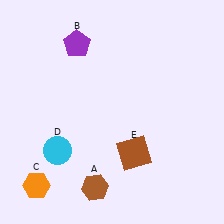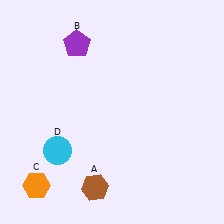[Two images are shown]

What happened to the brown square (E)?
The brown square (E) was removed in Image 2. It was in the bottom-right area of Image 1.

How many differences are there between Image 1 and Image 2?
There is 1 difference between the two images.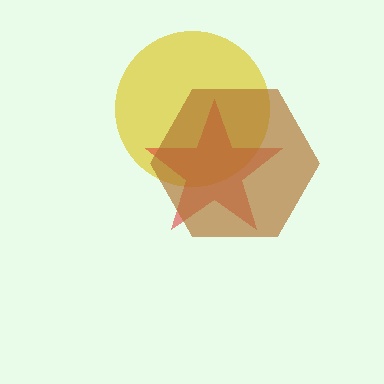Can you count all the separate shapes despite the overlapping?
Yes, there are 3 separate shapes.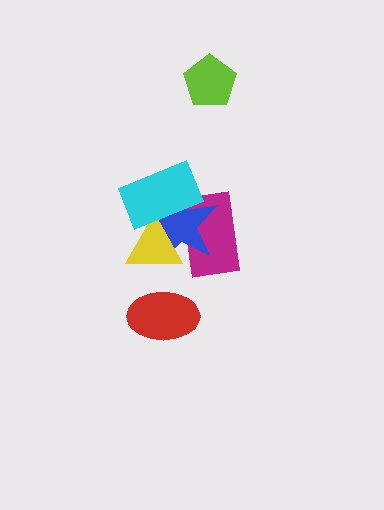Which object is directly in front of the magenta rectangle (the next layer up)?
The blue star is directly in front of the magenta rectangle.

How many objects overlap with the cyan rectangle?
3 objects overlap with the cyan rectangle.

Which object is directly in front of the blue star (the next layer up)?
The yellow triangle is directly in front of the blue star.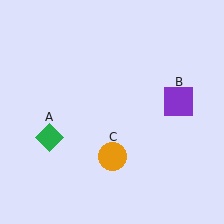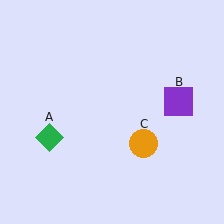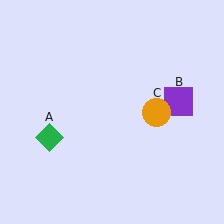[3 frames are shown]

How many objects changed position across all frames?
1 object changed position: orange circle (object C).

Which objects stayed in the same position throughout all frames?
Green diamond (object A) and purple square (object B) remained stationary.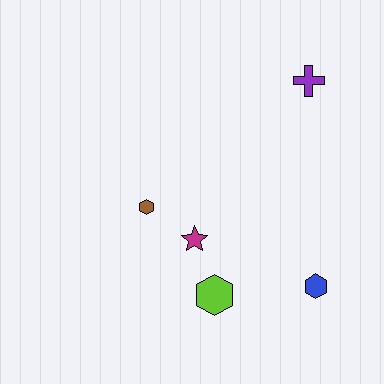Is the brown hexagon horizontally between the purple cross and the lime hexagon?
No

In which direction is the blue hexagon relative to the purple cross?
The blue hexagon is below the purple cross.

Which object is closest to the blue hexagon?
The lime hexagon is closest to the blue hexagon.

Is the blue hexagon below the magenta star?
Yes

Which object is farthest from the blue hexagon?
The purple cross is farthest from the blue hexagon.